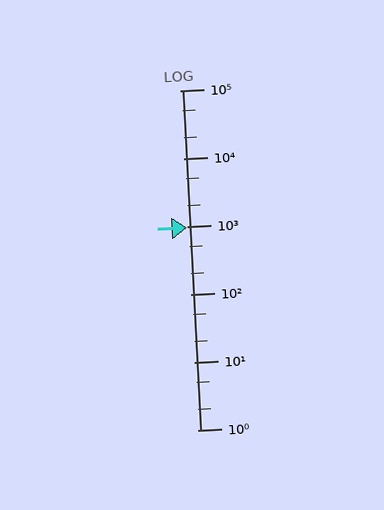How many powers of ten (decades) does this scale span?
The scale spans 5 decades, from 1 to 100000.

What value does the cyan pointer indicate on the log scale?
The pointer indicates approximately 950.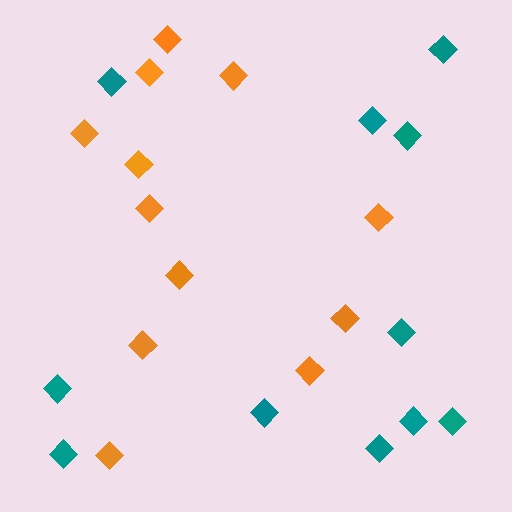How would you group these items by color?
There are 2 groups: one group of orange diamonds (12) and one group of teal diamonds (11).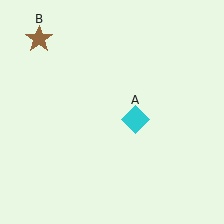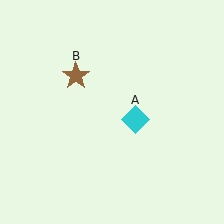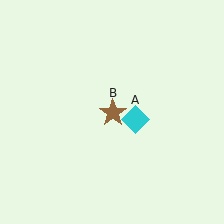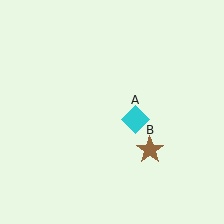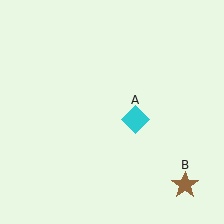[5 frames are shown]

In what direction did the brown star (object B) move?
The brown star (object B) moved down and to the right.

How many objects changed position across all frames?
1 object changed position: brown star (object B).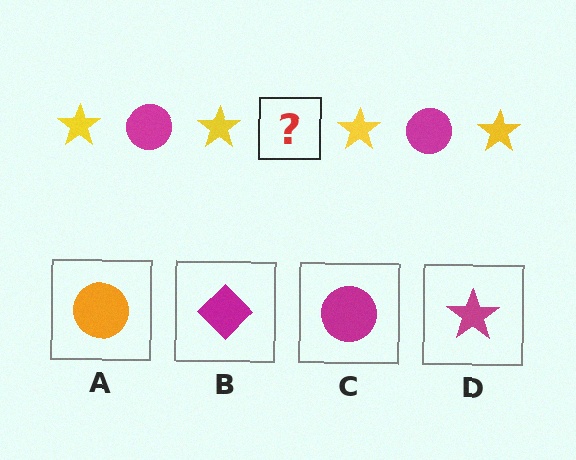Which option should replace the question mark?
Option C.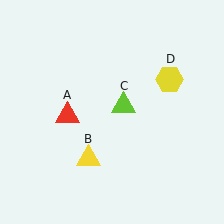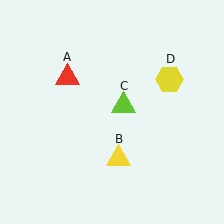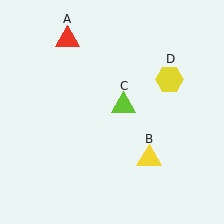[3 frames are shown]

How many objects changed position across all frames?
2 objects changed position: red triangle (object A), yellow triangle (object B).